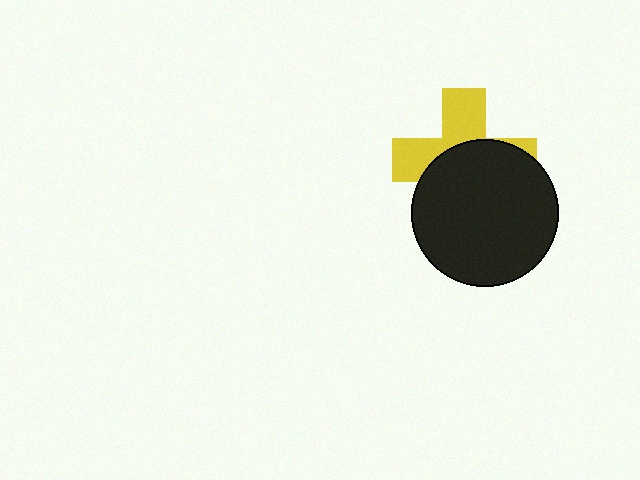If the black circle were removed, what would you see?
You would see the complete yellow cross.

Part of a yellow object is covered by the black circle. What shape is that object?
It is a cross.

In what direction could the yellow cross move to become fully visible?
The yellow cross could move up. That would shift it out from behind the black circle entirely.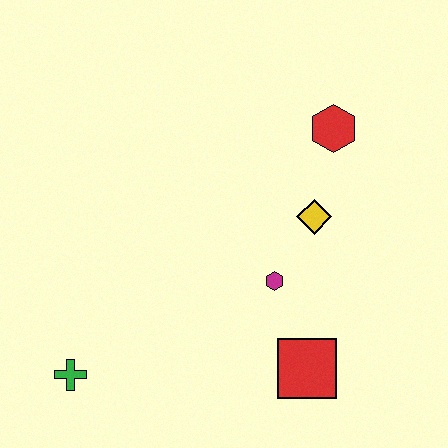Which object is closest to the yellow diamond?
The magenta hexagon is closest to the yellow diamond.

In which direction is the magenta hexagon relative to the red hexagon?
The magenta hexagon is below the red hexagon.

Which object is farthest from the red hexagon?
The green cross is farthest from the red hexagon.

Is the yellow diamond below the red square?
No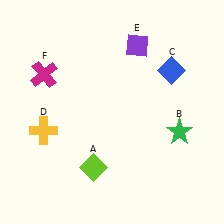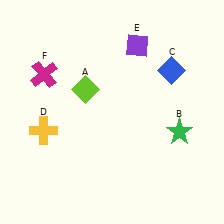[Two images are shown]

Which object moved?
The lime diamond (A) moved up.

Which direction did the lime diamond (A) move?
The lime diamond (A) moved up.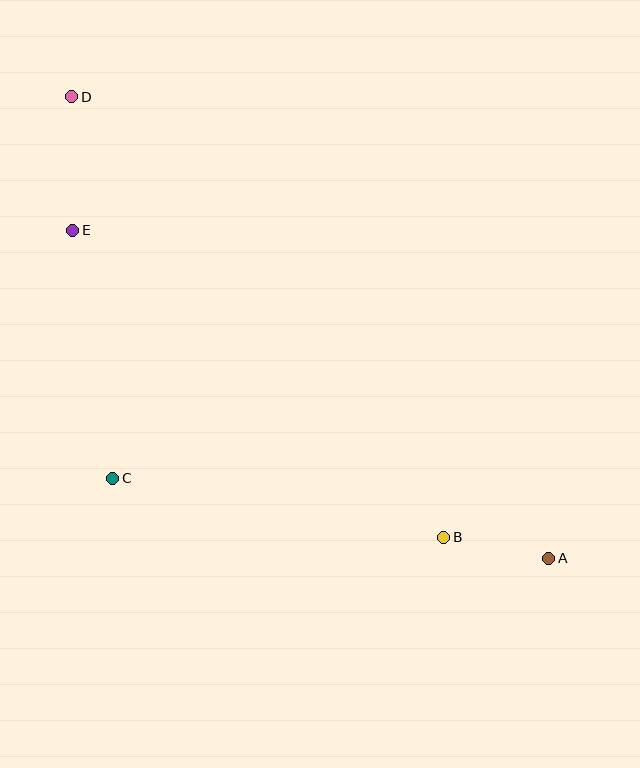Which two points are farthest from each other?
Points A and D are farthest from each other.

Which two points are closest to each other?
Points A and B are closest to each other.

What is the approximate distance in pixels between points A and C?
The distance between A and C is approximately 443 pixels.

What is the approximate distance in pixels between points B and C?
The distance between B and C is approximately 336 pixels.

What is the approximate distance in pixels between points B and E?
The distance between B and E is approximately 482 pixels.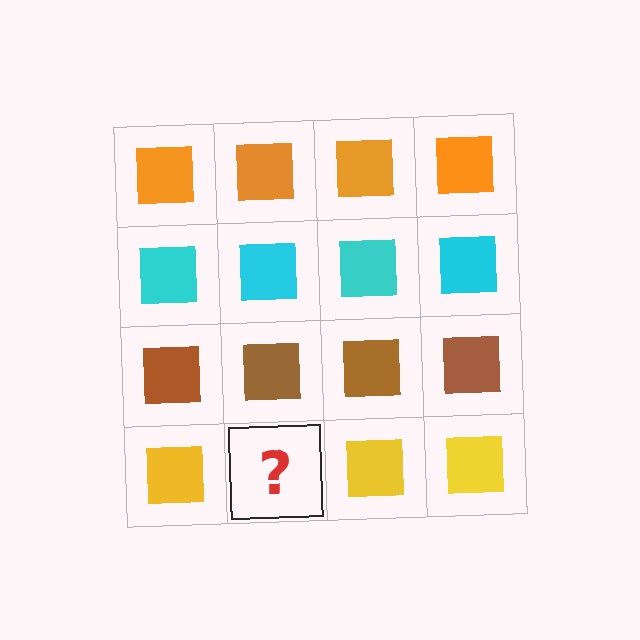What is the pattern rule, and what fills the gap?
The rule is that each row has a consistent color. The gap should be filled with a yellow square.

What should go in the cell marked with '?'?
The missing cell should contain a yellow square.